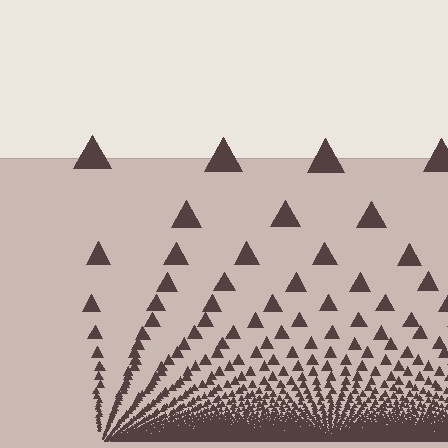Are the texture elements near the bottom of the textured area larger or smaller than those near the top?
Smaller. The gradient is inverted — elements near the bottom are smaller and denser.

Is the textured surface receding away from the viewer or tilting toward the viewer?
The surface appears to tilt toward the viewer. Texture elements get larger and sparser toward the top.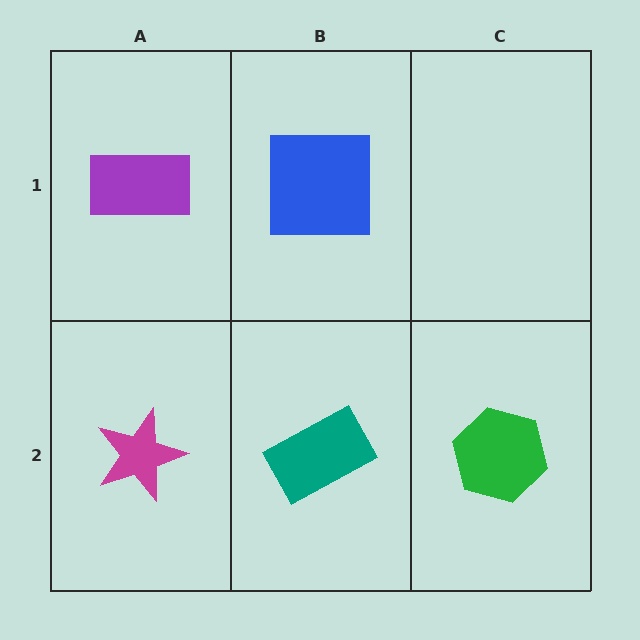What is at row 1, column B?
A blue square.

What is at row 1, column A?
A purple rectangle.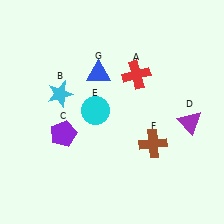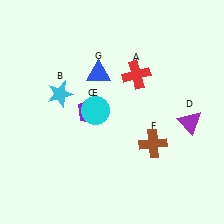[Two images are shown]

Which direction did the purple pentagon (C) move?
The purple pentagon (C) moved right.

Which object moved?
The purple pentagon (C) moved right.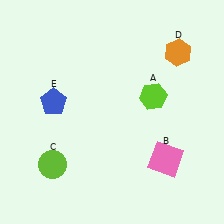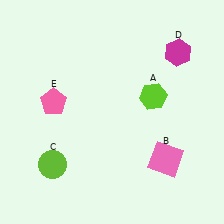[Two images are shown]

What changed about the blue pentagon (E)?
In Image 1, E is blue. In Image 2, it changed to pink.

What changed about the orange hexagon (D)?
In Image 1, D is orange. In Image 2, it changed to magenta.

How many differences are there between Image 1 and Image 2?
There are 2 differences between the two images.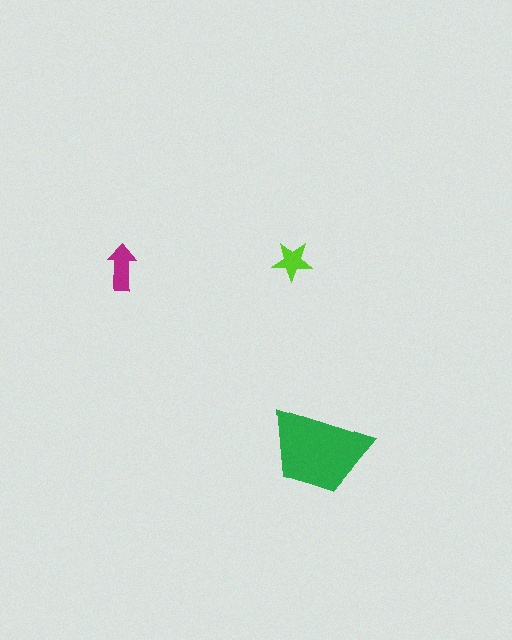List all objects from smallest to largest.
The lime star, the magenta arrow, the green trapezoid.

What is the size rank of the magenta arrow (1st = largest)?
2nd.